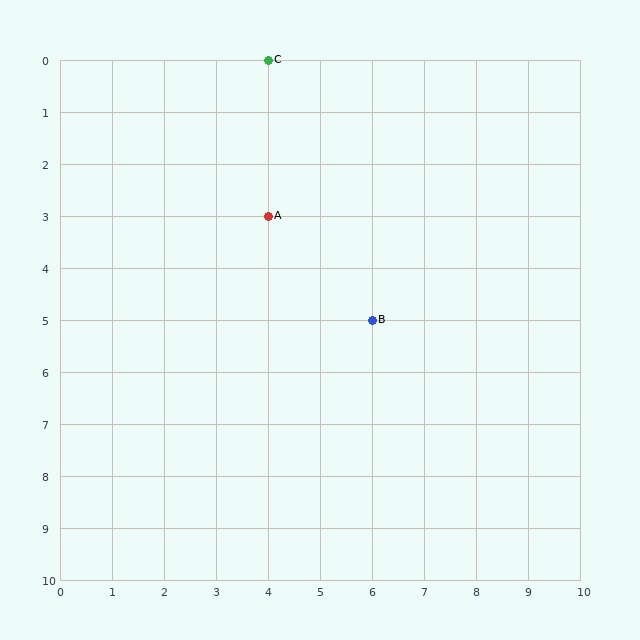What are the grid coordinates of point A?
Point A is at grid coordinates (4, 3).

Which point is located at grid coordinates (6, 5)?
Point B is at (6, 5).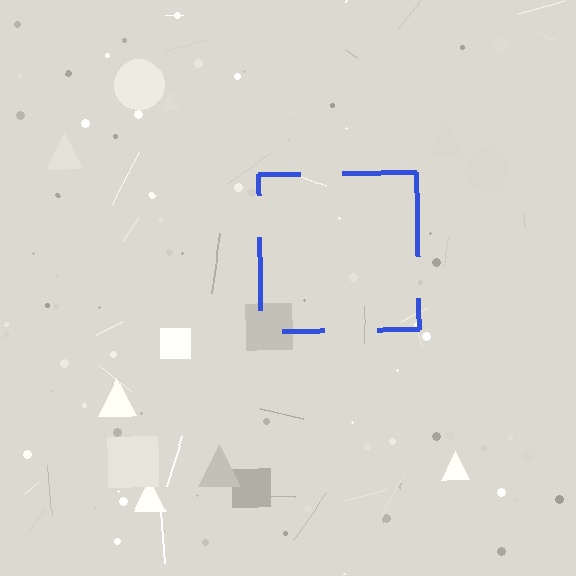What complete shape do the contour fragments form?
The contour fragments form a square.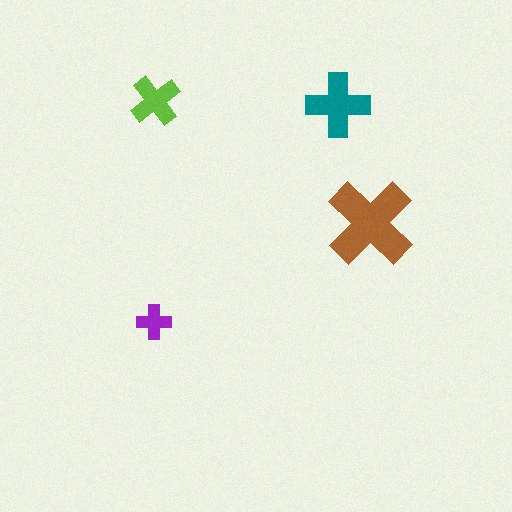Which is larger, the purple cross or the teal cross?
The teal one.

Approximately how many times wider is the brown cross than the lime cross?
About 2 times wider.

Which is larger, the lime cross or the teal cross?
The teal one.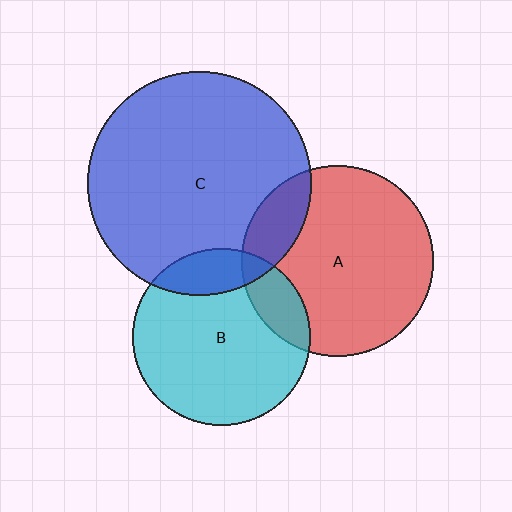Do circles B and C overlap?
Yes.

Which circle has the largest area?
Circle C (blue).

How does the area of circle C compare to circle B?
Approximately 1.6 times.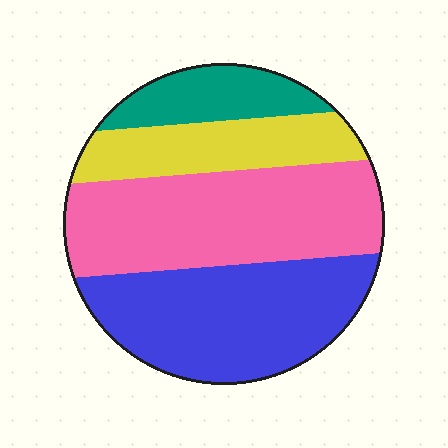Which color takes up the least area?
Teal, at roughly 10%.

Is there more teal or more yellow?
Yellow.